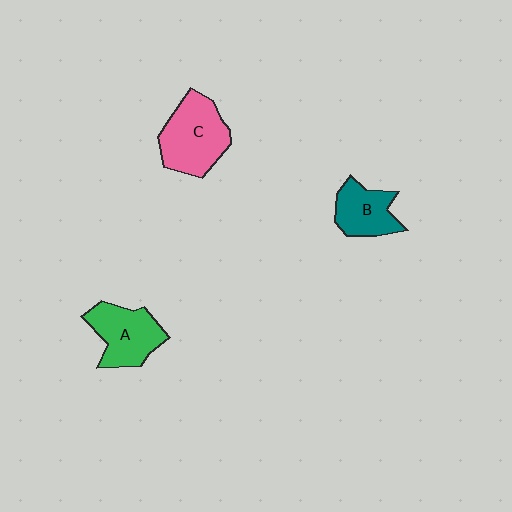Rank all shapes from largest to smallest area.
From largest to smallest: C (pink), A (green), B (teal).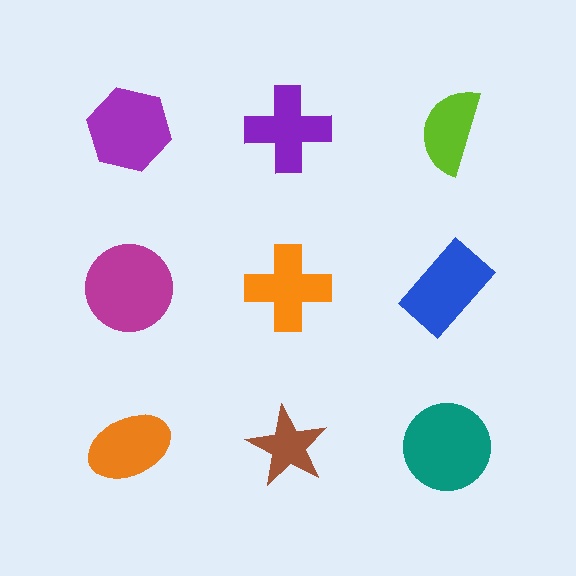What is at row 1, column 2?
A purple cross.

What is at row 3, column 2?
A brown star.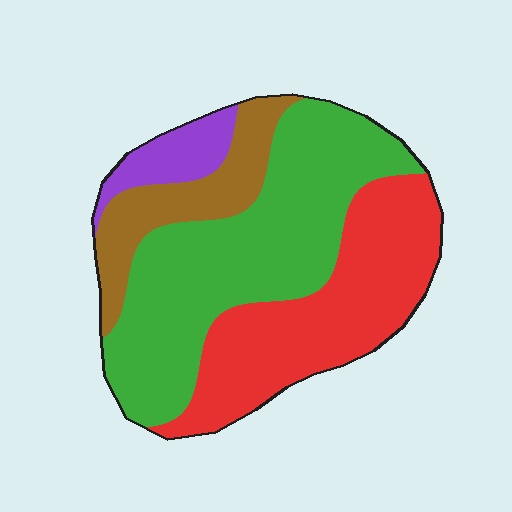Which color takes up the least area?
Purple, at roughly 5%.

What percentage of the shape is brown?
Brown covers about 15% of the shape.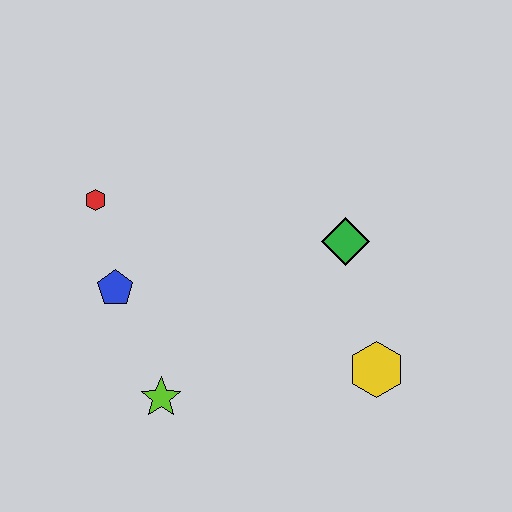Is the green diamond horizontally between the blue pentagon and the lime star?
No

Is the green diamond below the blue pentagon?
No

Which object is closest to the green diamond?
The yellow hexagon is closest to the green diamond.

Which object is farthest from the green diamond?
The red hexagon is farthest from the green diamond.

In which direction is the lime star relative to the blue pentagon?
The lime star is below the blue pentagon.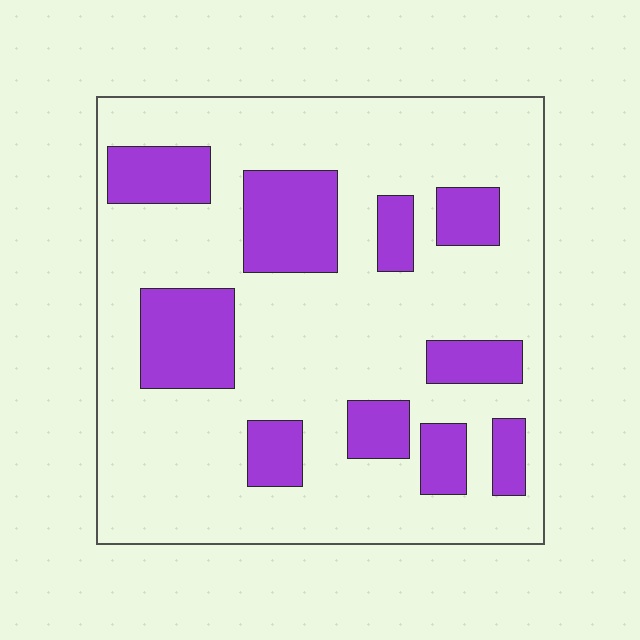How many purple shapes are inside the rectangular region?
10.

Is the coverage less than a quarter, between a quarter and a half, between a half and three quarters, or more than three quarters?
Less than a quarter.